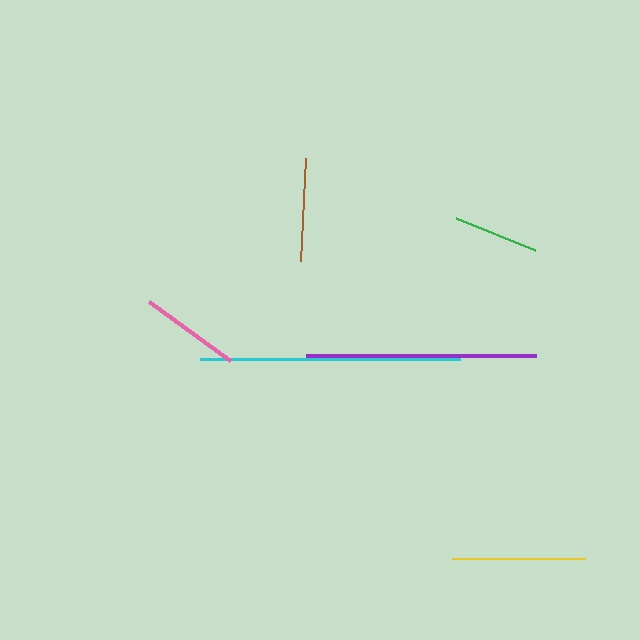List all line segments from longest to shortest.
From longest to shortest: cyan, purple, yellow, brown, pink, green.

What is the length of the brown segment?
The brown segment is approximately 103 pixels long.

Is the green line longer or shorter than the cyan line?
The cyan line is longer than the green line.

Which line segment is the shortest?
The green line is the shortest at approximately 85 pixels.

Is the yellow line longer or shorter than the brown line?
The yellow line is longer than the brown line.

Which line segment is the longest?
The cyan line is the longest at approximately 260 pixels.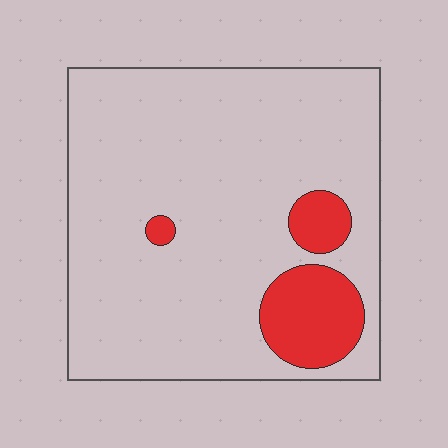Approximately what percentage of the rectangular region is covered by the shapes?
Approximately 15%.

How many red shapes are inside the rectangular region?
3.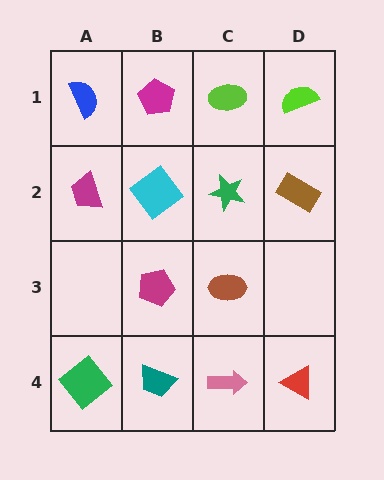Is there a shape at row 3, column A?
No, that cell is empty.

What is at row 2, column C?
A green star.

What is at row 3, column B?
A magenta pentagon.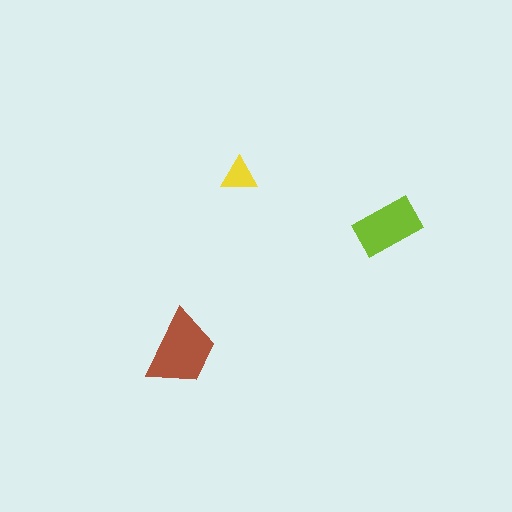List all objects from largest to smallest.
The brown trapezoid, the lime rectangle, the yellow triangle.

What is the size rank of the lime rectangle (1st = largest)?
2nd.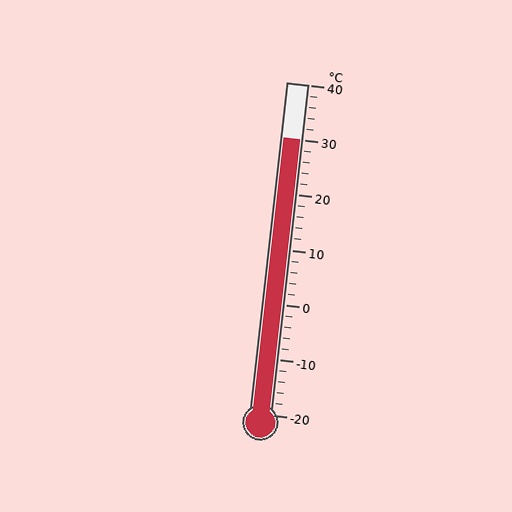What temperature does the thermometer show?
The thermometer shows approximately 30°C.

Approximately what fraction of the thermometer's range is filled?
The thermometer is filled to approximately 85% of its range.